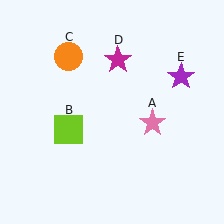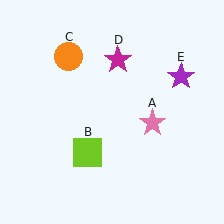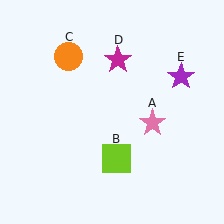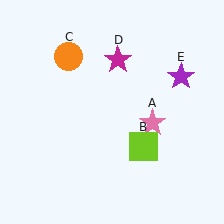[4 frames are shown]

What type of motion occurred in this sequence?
The lime square (object B) rotated counterclockwise around the center of the scene.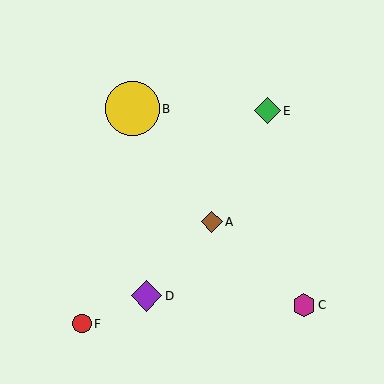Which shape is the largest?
The yellow circle (labeled B) is the largest.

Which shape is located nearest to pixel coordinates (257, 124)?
The green diamond (labeled E) at (267, 111) is nearest to that location.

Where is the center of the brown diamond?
The center of the brown diamond is at (212, 222).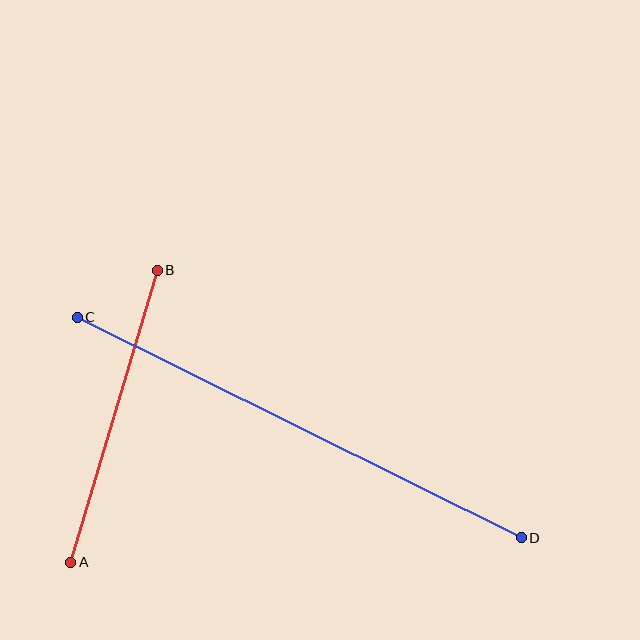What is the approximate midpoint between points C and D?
The midpoint is at approximately (299, 427) pixels.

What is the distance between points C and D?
The distance is approximately 496 pixels.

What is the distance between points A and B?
The distance is approximately 305 pixels.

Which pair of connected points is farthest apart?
Points C and D are farthest apart.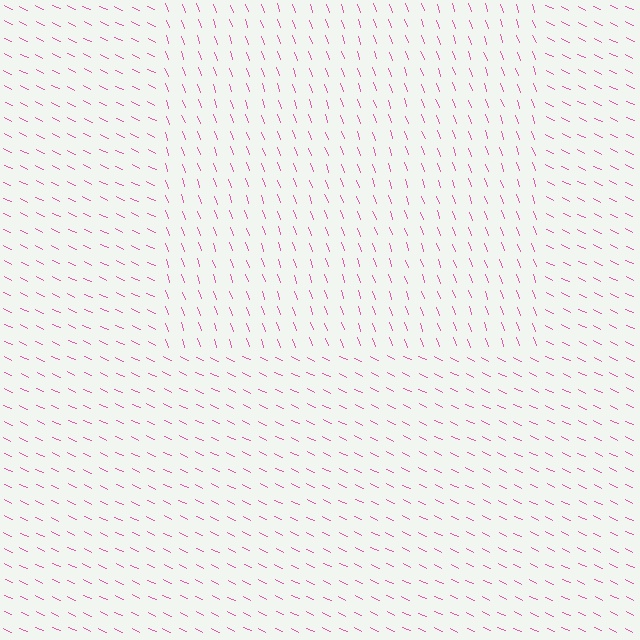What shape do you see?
I see a rectangle.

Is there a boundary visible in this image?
Yes, there is a texture boundary formed by a change in line orientation.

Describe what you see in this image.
The image is filled with small pink line segments. A rectangle region in the image has lines oriented differently from the surrounding lines, creating a visible texture boundary.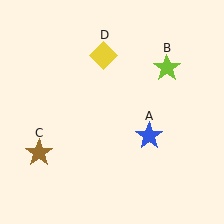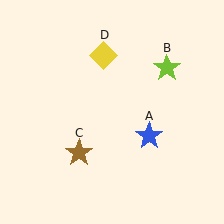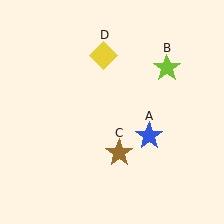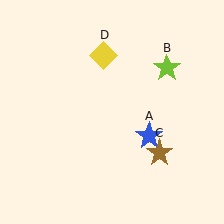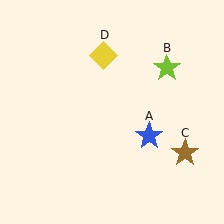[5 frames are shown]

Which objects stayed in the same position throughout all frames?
Blue star (object A) and lime star (object B) and yellow diamond (object D) remained stationary.